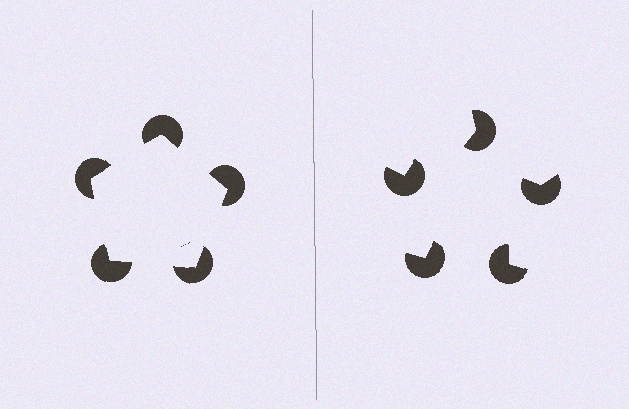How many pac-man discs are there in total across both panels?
10 — 5 on each side.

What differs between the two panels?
The pac-man discs are positioned identically on both sides; only the wedge orientations differ. On the left they align to a pentagon; on the right they are misaligned.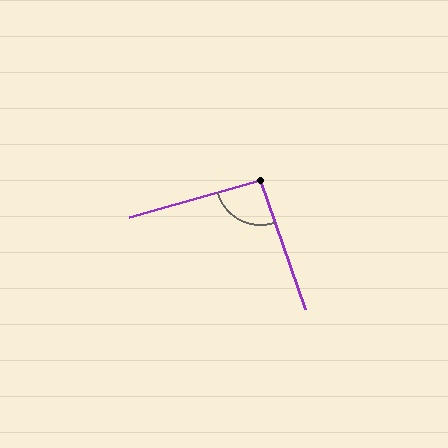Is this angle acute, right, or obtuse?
It is approximately a right angle.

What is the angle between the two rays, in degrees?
Approximately 94 degrees.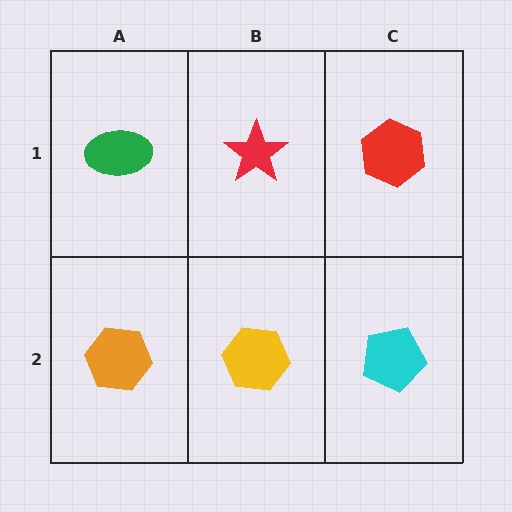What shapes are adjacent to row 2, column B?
A red star (row 1, column B), an orange hexagon (row 2, column A), a cyan pentagon (row 2, column C).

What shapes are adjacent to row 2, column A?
A green ellipse (row 1, column A), a yellow hexagon (row 2, column B).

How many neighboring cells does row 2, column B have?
3.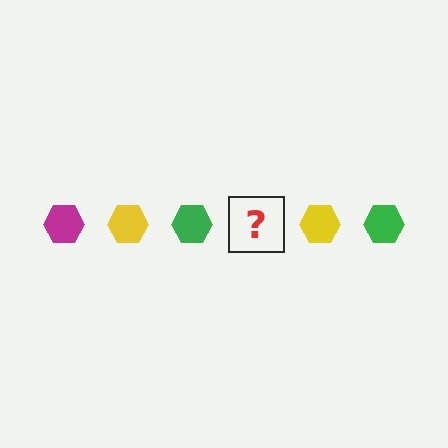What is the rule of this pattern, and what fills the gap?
The rule is that the pattern cycles through magenta, yellow, green hexagons. The gap should be filled with a magenta hexagon.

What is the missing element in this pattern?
The missing element is a magenta hexagon.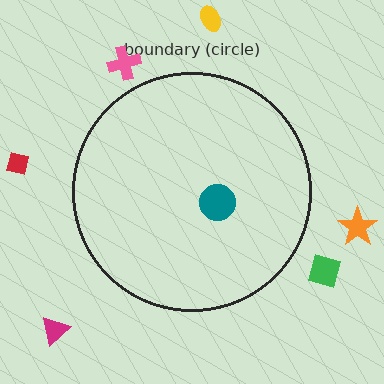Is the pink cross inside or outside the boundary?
Outside.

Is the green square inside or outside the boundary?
Outside.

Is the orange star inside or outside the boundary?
Outside.